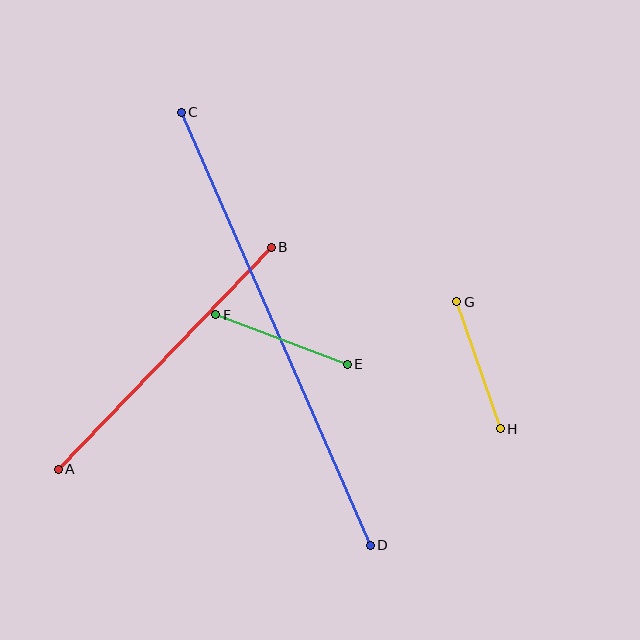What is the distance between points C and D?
The distance is approximately 473 pixels.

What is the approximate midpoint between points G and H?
The midpoint is at approximately (478, 365) pixels.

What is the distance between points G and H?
The distance is approximately 134 pixels.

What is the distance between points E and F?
The distance is approximately 141 pixels.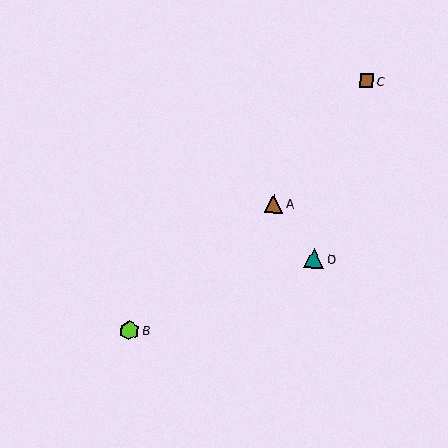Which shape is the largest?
The teal triangle (labeled D) is the largest.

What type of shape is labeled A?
Shape A is a brown triangle.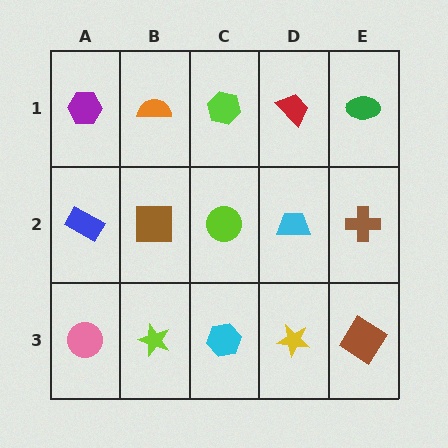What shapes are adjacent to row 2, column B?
An orange semicircle (row 1, column B), a lime star (row 3, column B), a blue rectangle (row 2, column A), a lime circle (row 2, column C).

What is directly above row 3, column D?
A cyan trapezoid.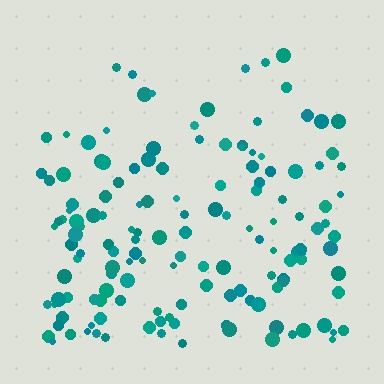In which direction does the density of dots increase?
From top to bottom, with the bottom side densest.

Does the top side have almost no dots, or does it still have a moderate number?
Still a moderate number, just noticeably fewer than the bottom.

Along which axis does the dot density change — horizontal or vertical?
Vertical.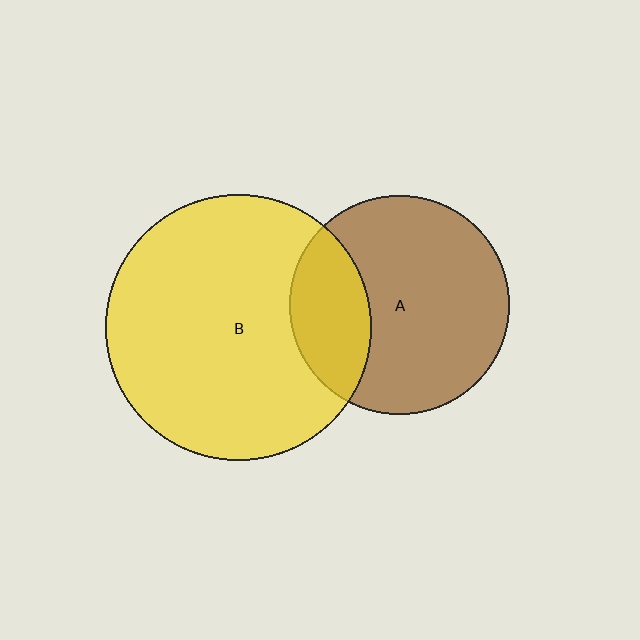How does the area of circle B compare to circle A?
Approximately 1.5 times.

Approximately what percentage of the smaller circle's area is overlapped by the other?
Approximately 25%.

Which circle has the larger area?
Circle B (yellow).